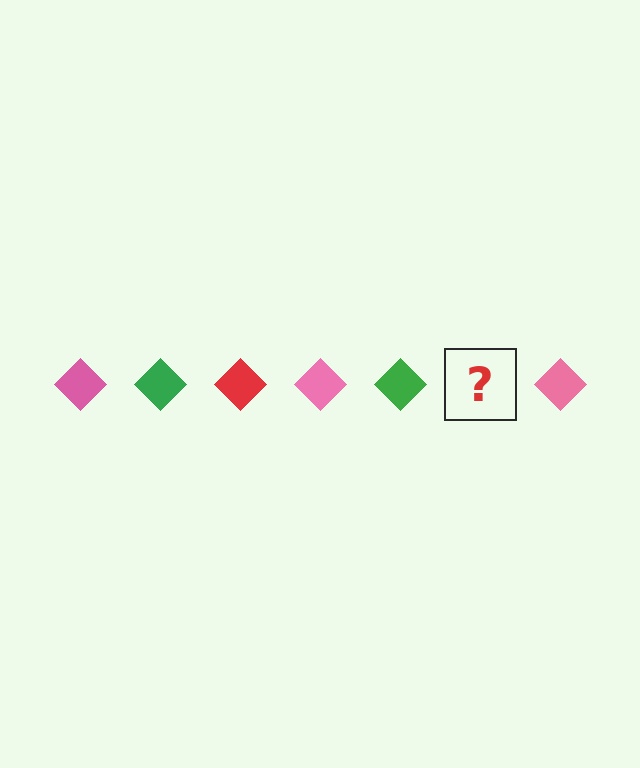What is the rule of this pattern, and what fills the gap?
The rule is that the pattern cycles through pink, green, red diamonds. The gap should be filled with a red diamond.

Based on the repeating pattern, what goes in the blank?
The blank should be a red diamond.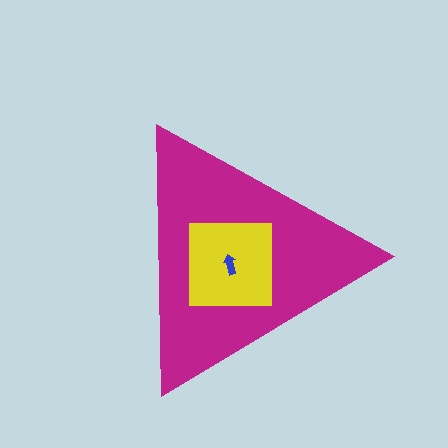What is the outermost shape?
The magenta triangle.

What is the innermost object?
The blue arrow.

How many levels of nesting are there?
3.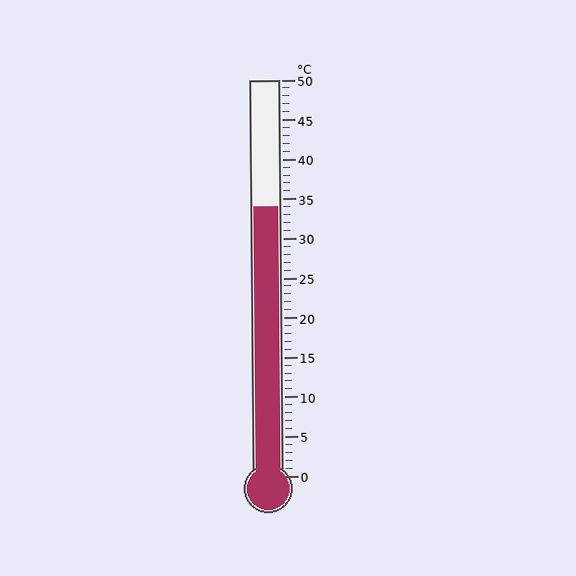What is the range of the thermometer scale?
The thermometer scale ranges from 0°C to 50°C.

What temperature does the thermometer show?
The thermometer shows approximately 34°C.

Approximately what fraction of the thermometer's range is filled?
The thermometer is filled to approximately 70% of its range.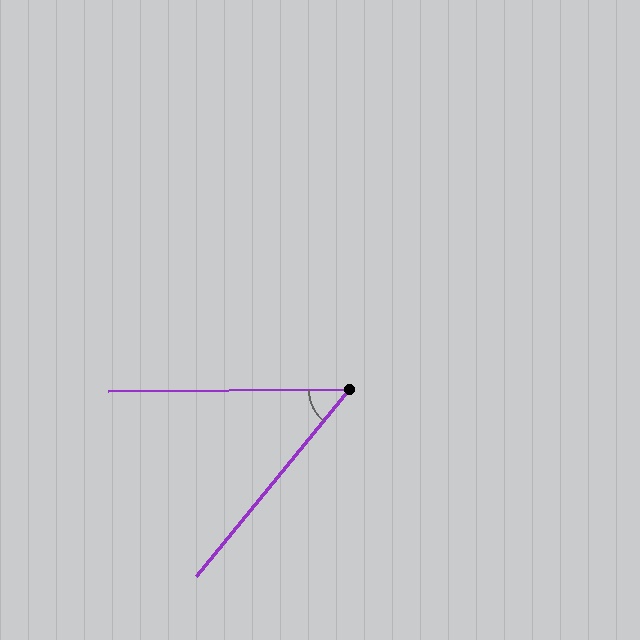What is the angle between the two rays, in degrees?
Approximately 50 degrees.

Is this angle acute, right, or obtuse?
It is acute.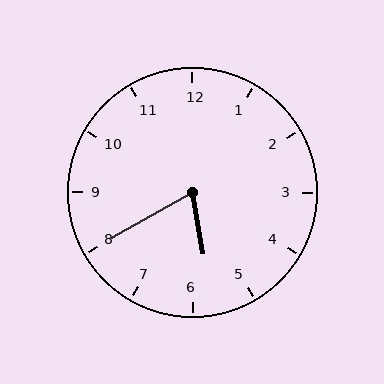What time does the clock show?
5:40.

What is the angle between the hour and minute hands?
Approximately 70 degrees.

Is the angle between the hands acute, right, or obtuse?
It is acute.